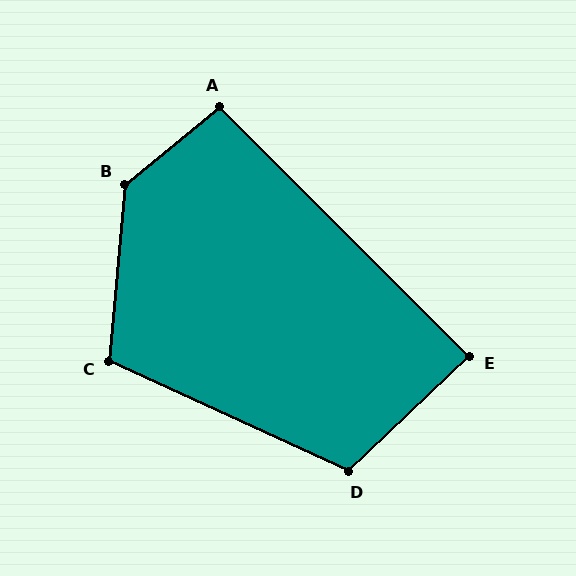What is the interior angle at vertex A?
Approximately 96 degrees (obtuse).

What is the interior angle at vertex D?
Approximately 112 degrees (obtuse).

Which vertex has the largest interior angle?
B, at approximately 134 degrees.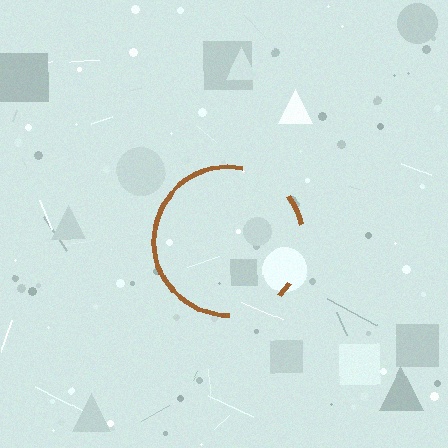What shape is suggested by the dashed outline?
The dashed outline suggests a circle.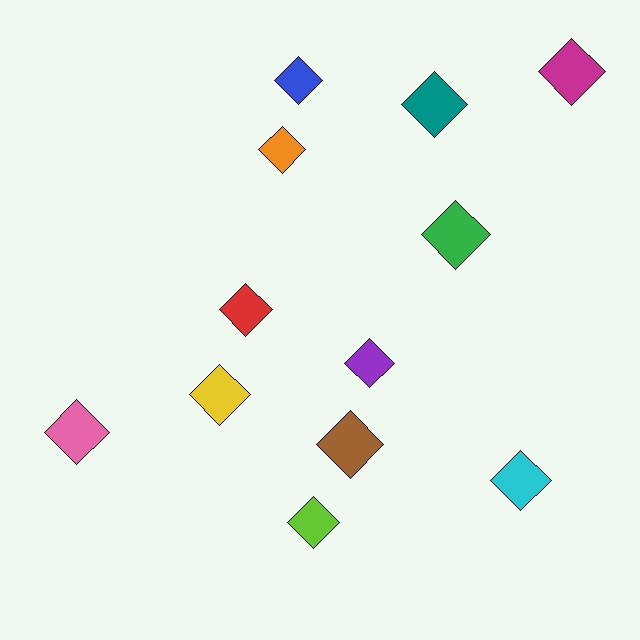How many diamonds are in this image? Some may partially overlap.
There are 12 diamonds.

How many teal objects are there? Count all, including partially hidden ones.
There is 1 teal object.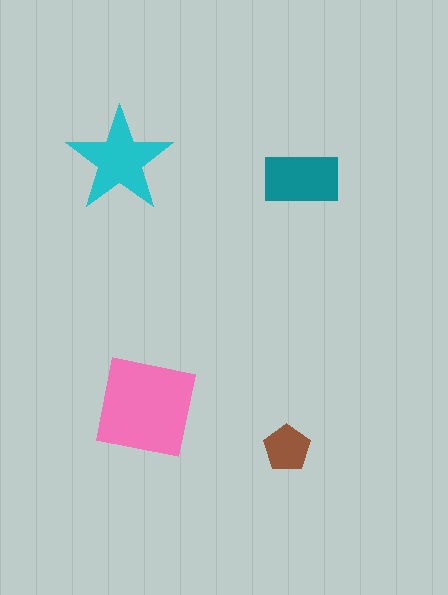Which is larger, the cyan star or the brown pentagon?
The cyan star.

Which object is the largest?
The pink square.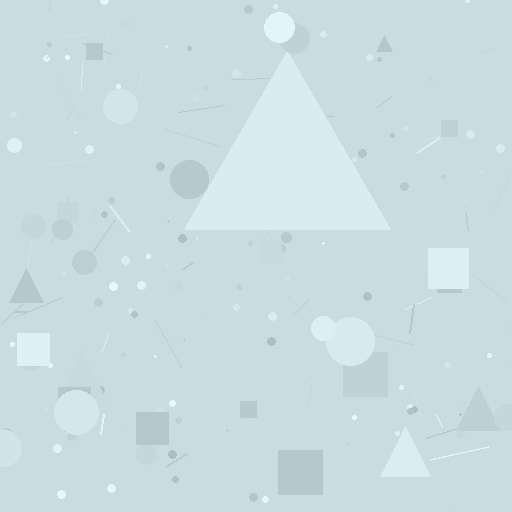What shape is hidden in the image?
A triangle is hidden in the image.